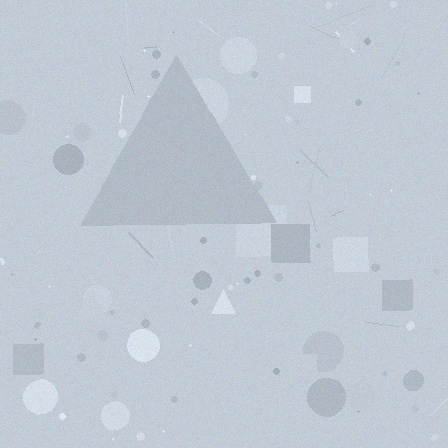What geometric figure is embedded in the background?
A triangle is embedded in the background.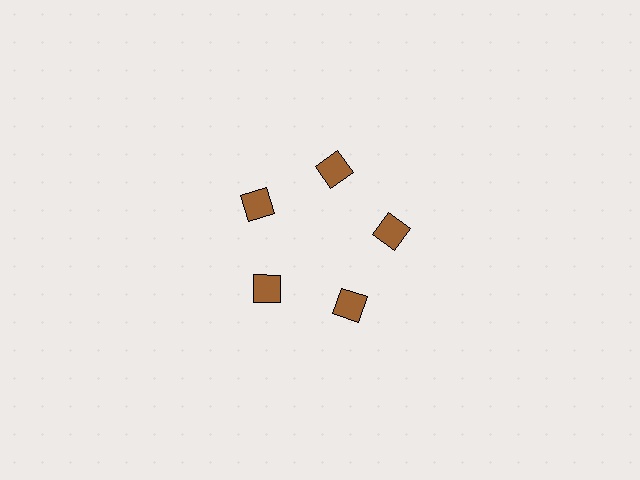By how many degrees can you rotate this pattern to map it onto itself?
The pattern maps onto itself every 72 degrees of rotation.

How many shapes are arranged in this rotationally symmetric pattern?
There are 5 shapes, arranged in 5 groups of 1.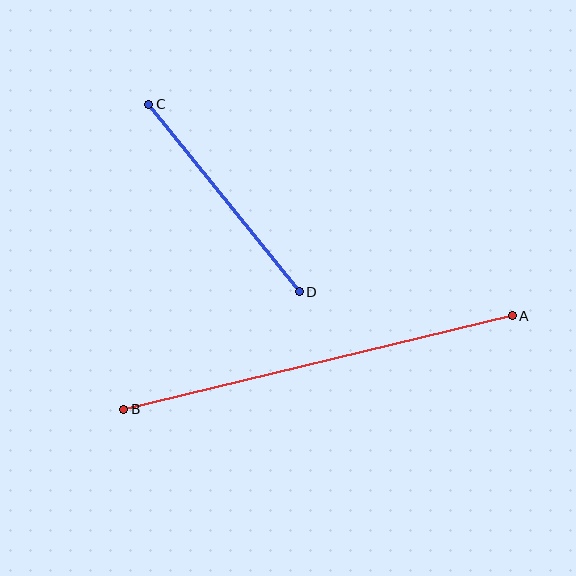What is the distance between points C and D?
The distance is approximately 241 pixels.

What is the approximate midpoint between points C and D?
The midpoint is at approximately (224, 198) pixels.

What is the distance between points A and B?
The distance is approximately 400 pixels.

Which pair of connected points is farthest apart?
Points A and B are farthest apart.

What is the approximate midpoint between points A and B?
The midpoint is at approximately (318, 362) pixels.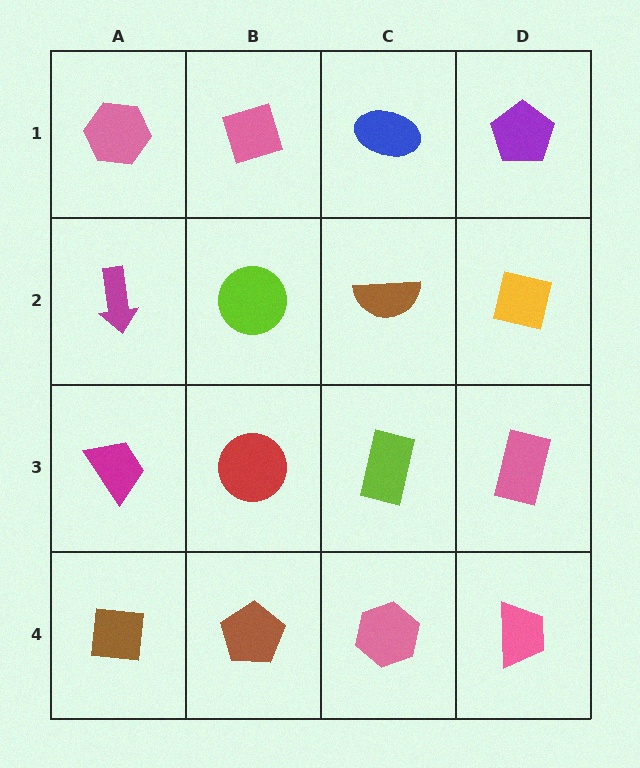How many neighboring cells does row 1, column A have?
2.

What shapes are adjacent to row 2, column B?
A pink diamond (row 1, column B), a red circle (row 3, column B), a magenta arrow (row 2, column A), a brown semicircle (row 2, column C).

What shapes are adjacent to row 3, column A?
A magenta arrow (row 2, column A), a brown square (row 4, column A), a red circle (row 3, column B).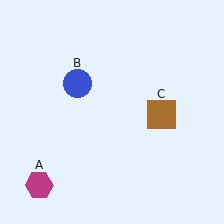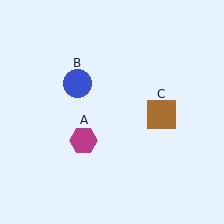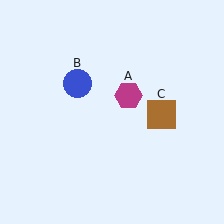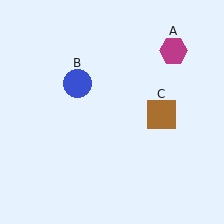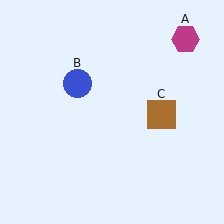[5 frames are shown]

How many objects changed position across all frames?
1 object changed position: magenta hexagon (object A).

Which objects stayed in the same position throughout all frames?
Blue circle (object B) and brown square (object C) remained stationary.